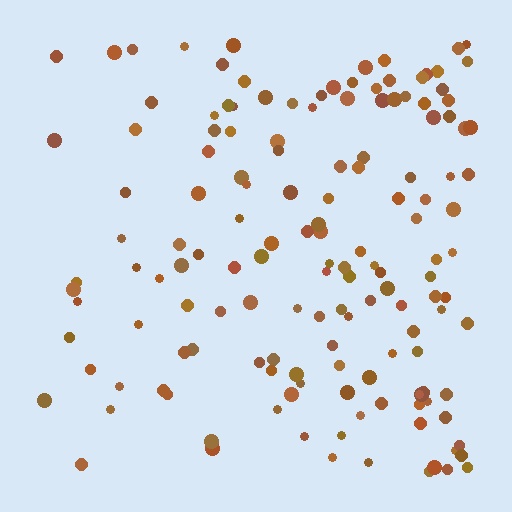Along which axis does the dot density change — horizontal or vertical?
Horizontal.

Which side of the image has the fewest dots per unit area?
The left.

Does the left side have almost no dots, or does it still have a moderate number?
Still a moderate number, just noticeably fewer than the right.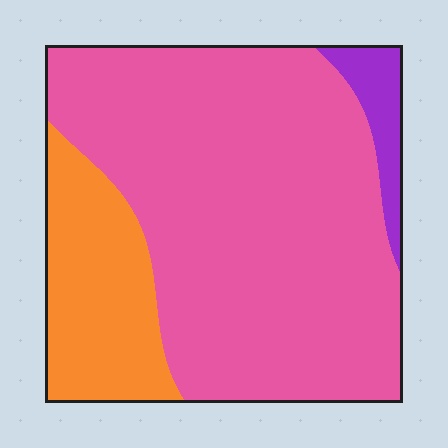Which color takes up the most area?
Pink, at roughly 75%.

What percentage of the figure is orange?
Orange takes up less than a quarter of the figure.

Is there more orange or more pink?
Pink.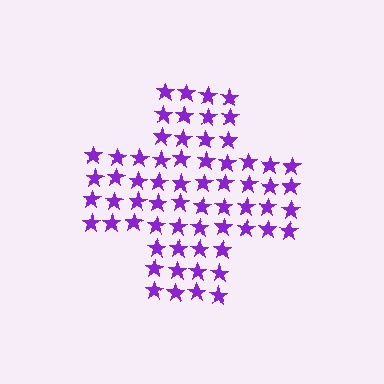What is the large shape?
The large shape is a cross.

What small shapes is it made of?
It is made of small stars.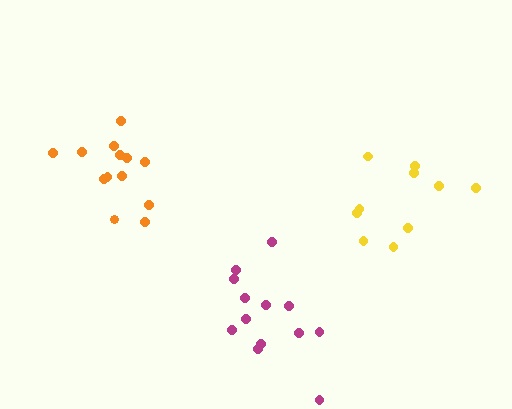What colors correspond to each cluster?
The clusters are colored: yellow, magenta, orange.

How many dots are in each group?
Group 1: 10 dots, Group 2: 13 dots, Group 3: 13 dots (36 total).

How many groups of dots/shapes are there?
There are 3 groups.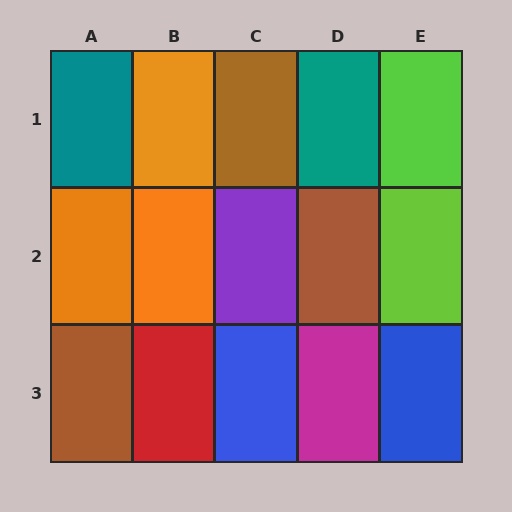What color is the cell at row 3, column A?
Brown.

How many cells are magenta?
1 cell is magenta.